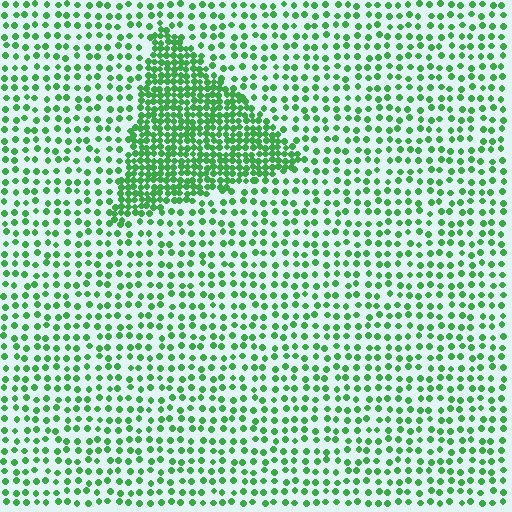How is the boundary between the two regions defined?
The boundary is defined by a change in element density (approximately 2.5x ratio). All elements are the same color, size, and shape.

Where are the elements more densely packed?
The elements are more densely packed inside the triangle boundary.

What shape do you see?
I see a triangle.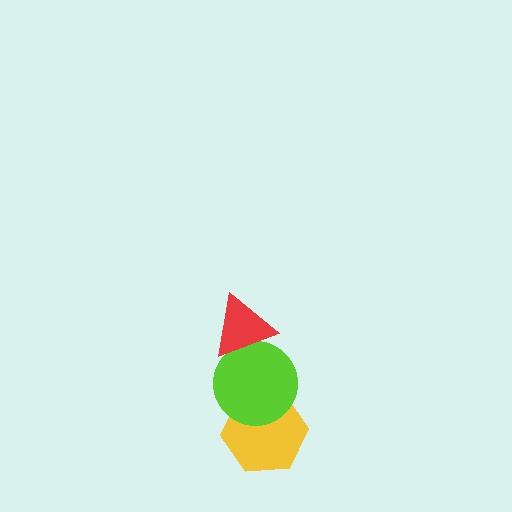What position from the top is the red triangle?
The red triangle is 1st from the top.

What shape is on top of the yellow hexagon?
The lime circle is on top of the yellow hexagon.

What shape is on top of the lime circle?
The red triangle is on top of the lime circle.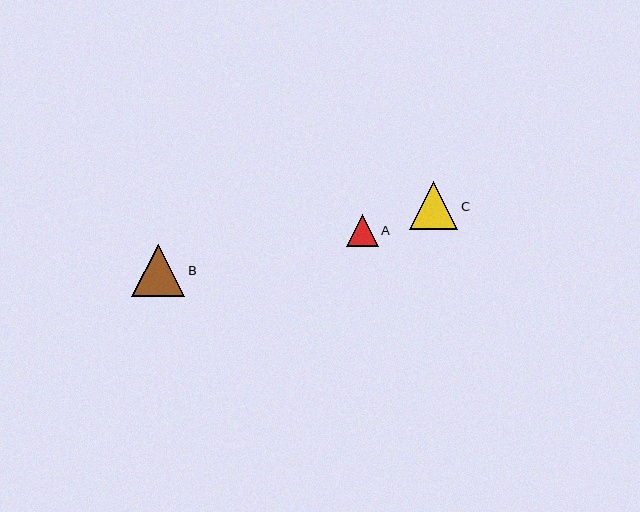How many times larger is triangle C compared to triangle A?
Triangle C is approximately 1.5 times the size of triangle A.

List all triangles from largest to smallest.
From largest to smallest: B, C, A.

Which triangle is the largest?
Triangle B is the largest with a size of approximately 53 pixels.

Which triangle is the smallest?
Triangle A is the smallest with a size of approximately 32 pixels.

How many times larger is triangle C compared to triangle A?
Triangle C is approximately 1.5 times the size of triangle A.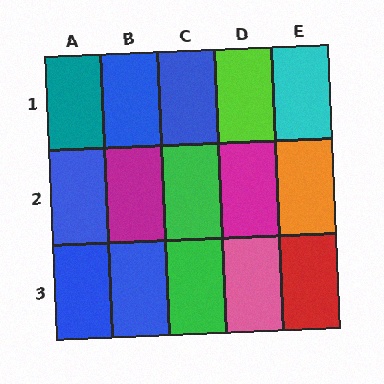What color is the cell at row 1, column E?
Cyan.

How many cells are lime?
1 cell is lime.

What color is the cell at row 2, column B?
Magenta.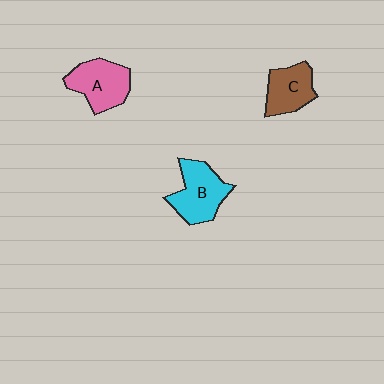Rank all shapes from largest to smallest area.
From largest to smallest: B (cyan), A (pink), C (brown).